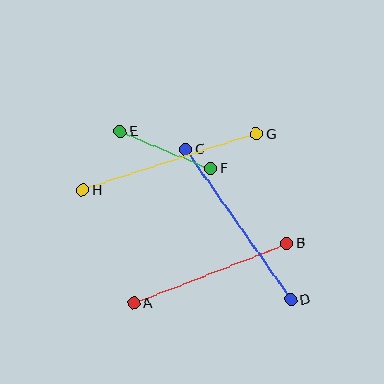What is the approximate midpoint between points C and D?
The midpoint is at approximately (238, 224) pixels.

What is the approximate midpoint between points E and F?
The midpoint is at approximately (166, 150) pixels.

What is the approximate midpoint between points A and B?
The midpoint is at approximately (210, 273) pixels.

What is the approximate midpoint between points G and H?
The midpoint is at approximately (170, 162) pixels.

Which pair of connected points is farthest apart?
Points C and D are farthest apart.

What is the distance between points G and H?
The distance is approximately 183 pixels.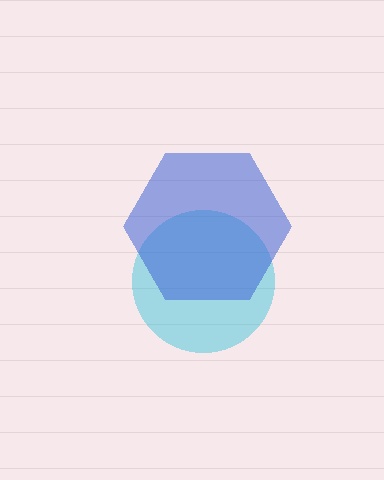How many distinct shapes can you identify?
There are 2 distinct shapes: a cyan circle, a blue hexagon.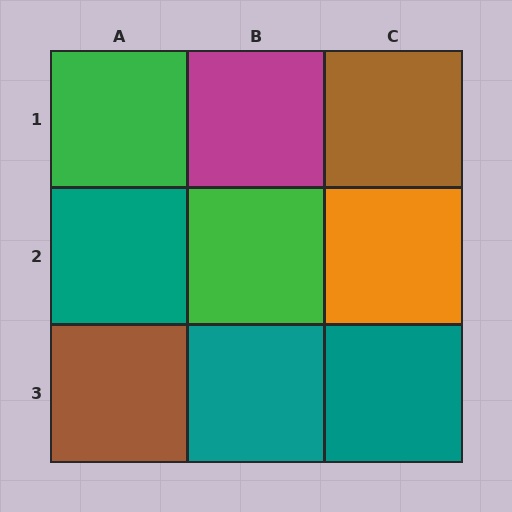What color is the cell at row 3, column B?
Teal.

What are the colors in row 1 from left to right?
Green, magenta, brown.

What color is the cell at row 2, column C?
Orange.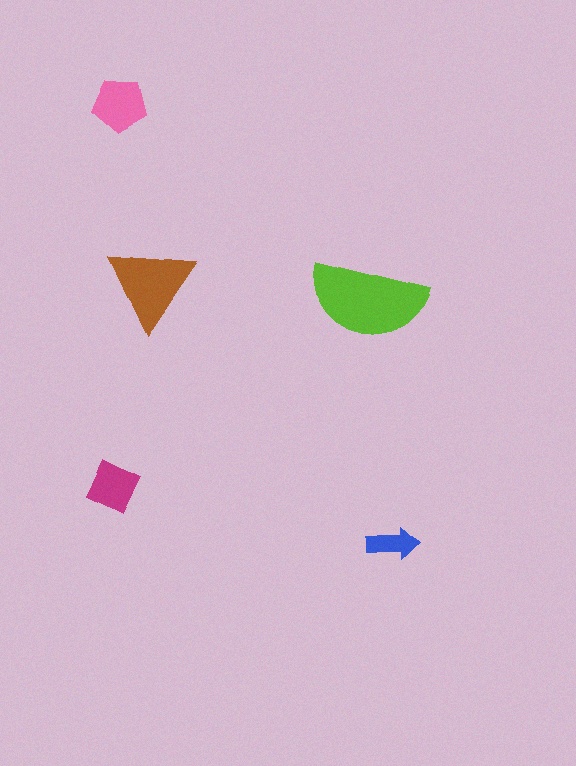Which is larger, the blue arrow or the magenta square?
The magenta square.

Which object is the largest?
The lime semicircle.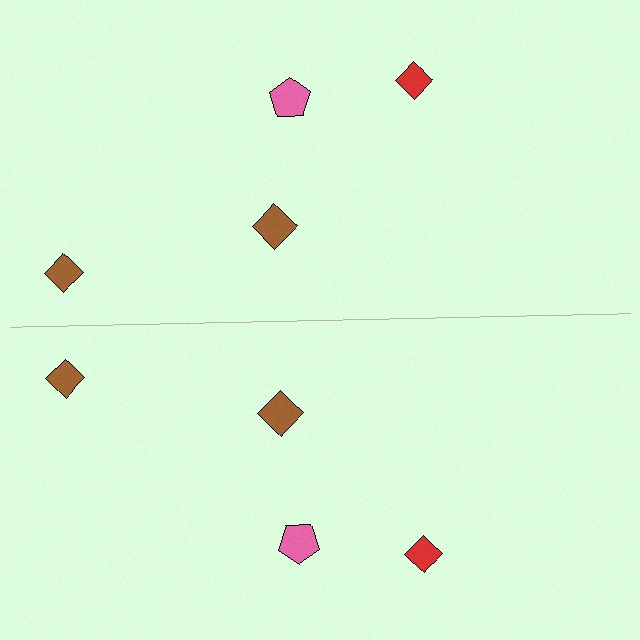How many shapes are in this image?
There are 8 shapes in this image.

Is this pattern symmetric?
Yes, this pattern has bilateral (reflection) symmetry.